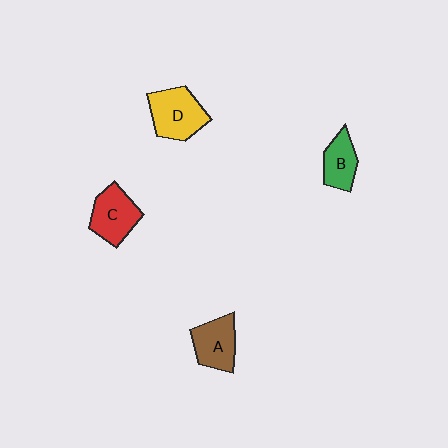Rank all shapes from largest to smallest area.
From largest to smallest: D (yellow), C (red), A (brown), B (green).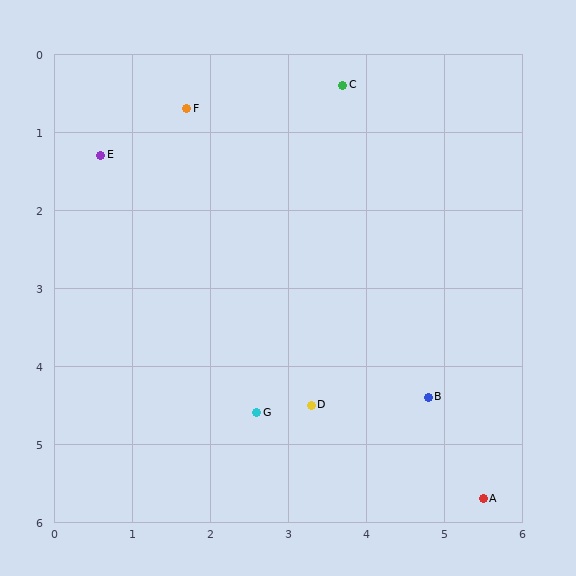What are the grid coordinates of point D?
Point D is at approximately (3.3, 4.5).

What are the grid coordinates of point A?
Point A is at approximately (5.5, 5.7).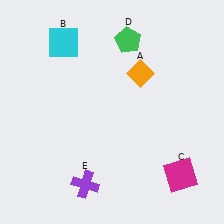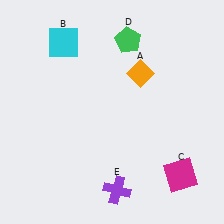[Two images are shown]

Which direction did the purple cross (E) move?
The purple cross (E) moved right.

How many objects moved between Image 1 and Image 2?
1 object moved between the two images.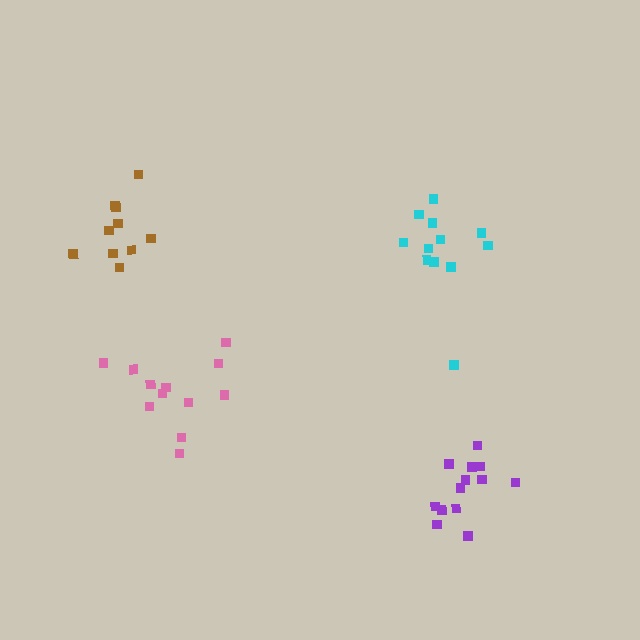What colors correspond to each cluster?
The clusters are colored: purple, cyan, brown, pink.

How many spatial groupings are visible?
There are 4 spatial groupings.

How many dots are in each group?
Group 1: 13 dots, Group 2: 12 dots, Group 3: 10 dots, Group 4: 12 dots (47 total).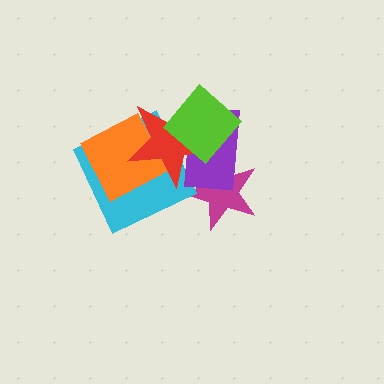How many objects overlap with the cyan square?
2 objects overlap with the cyan square.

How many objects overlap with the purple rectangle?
3 objects overlap with the purple rectangle.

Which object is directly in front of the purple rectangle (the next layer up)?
The red star is directly in front of the purple rectangle.